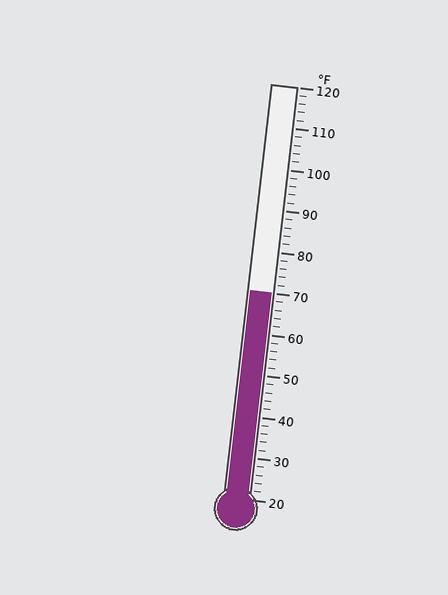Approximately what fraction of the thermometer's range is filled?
The thermometer is filled to approximately 50% of its range.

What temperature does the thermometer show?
The thermometer shows approximately 70°F.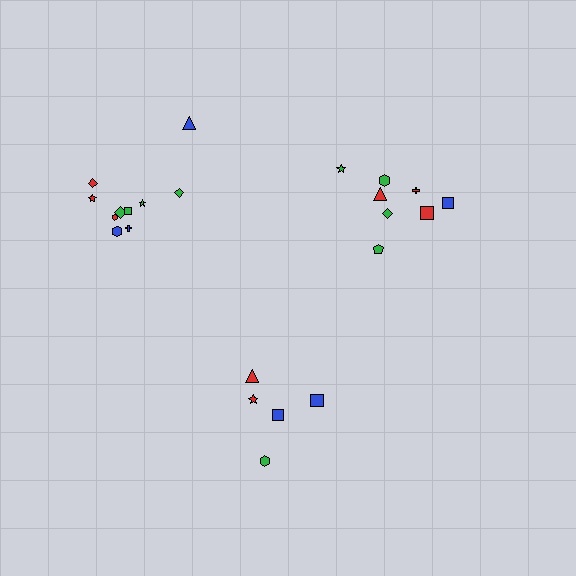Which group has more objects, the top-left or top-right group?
The top-left group.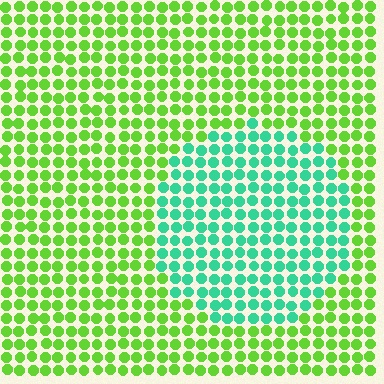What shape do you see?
I see a circle.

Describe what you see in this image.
The image is filled with small lime elements in a uniform arrangement. A circle-shaped region is visible where the elements are tinted to a slightly different hue, forming a subtle color boundary.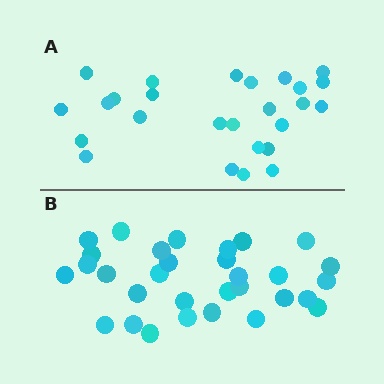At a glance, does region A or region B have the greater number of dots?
Region B (the bottom region) has more dots.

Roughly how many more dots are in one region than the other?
Region B has about 5 more dots than region A.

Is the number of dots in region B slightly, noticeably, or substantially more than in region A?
Region B has only slightly more — the two regions are fairly close. The ratio is roughly 1.2 to 1.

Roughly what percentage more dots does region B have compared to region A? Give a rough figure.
About 20% more.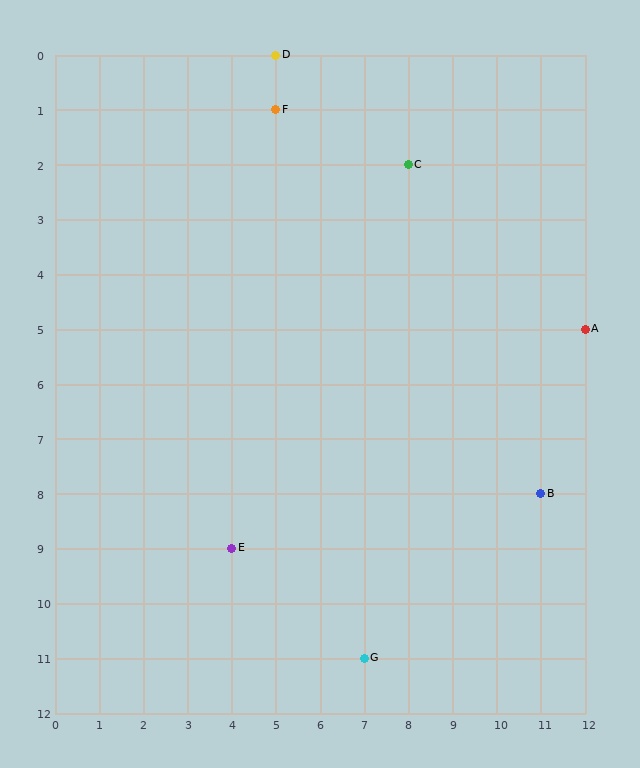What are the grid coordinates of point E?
Point E is at grid coordinates (4, 9).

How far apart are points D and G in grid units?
Points D and G are 2 columns and 11 rows apart (about 11.2 grid units diagonally).